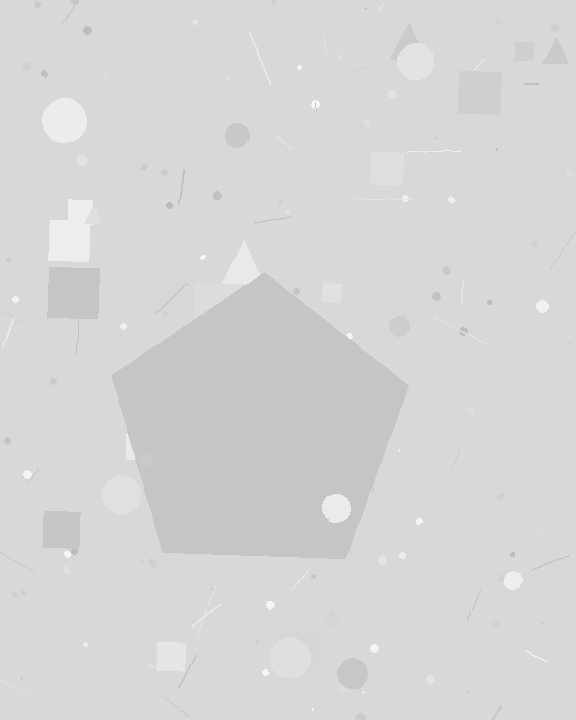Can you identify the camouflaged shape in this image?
The camouflaged shape is a pentagon.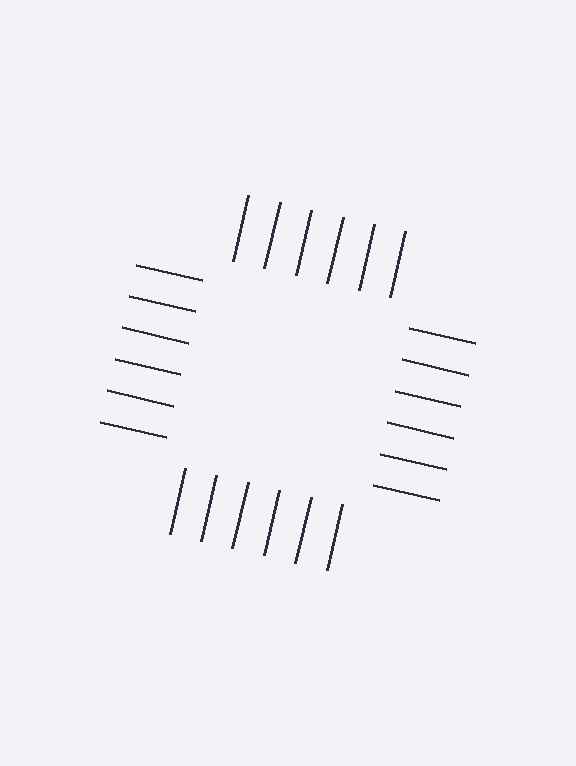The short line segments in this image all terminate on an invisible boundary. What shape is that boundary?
An illusory square — the line segments terminate on its edges but no continuous stroke is drawn.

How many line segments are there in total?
24 — 6 along each of the 4 edges.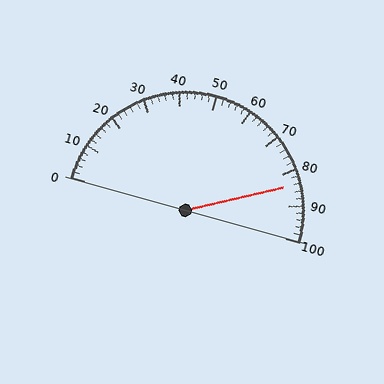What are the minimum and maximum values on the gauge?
The gauge ranges from 0 to 100.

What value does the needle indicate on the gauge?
The needle indicates approximately 84.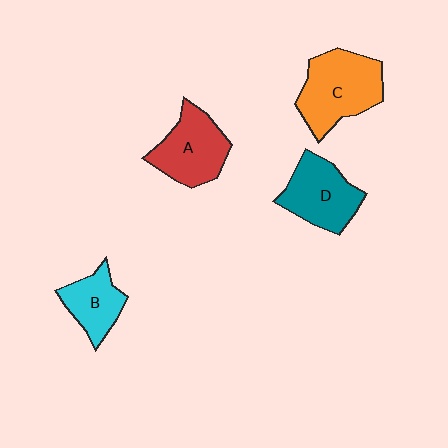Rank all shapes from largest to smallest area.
From largest to smallest: C (orange), A (red), D (teal), B (cyan).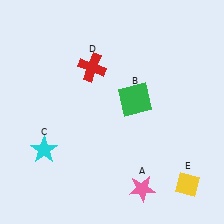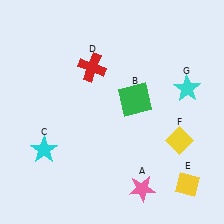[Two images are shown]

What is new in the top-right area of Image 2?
A cyan star (G) was added in the top-right area of Image 2.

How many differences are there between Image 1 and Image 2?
There are 2 differences between the two images.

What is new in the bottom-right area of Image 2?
A yellow diamond (F) was added in the bottom-right area of Image 2.